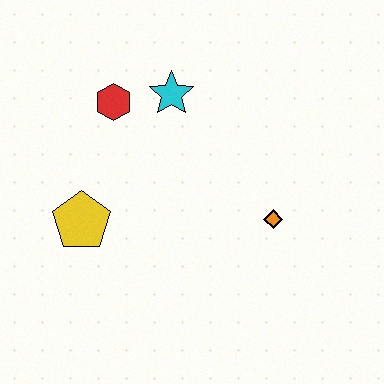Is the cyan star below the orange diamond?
No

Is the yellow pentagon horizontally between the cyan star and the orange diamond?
No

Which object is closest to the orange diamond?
The cyan star is closest to the orange diamond.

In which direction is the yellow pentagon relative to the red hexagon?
The yellow pentagon is below the red hexagon.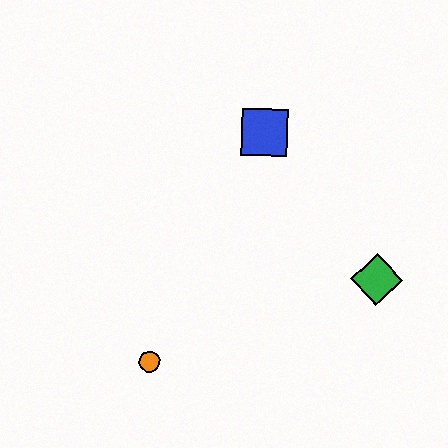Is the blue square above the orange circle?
Yes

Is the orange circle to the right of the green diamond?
No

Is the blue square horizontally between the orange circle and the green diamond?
Yes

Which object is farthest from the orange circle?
The blue square is farthest from the orange circle.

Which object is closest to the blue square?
The green diamond is closest to the blue square.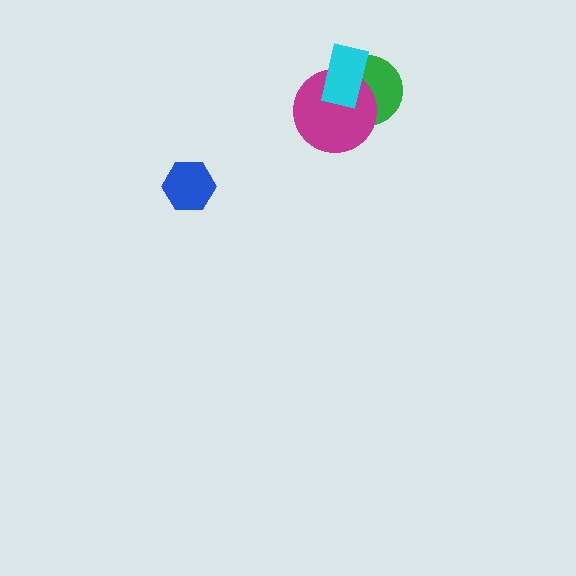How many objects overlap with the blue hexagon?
0 objects overlap with the blue hexagon.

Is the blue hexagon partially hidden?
No, no other shape covers it.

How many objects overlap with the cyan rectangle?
2 objects overlap with the cyan rectangle.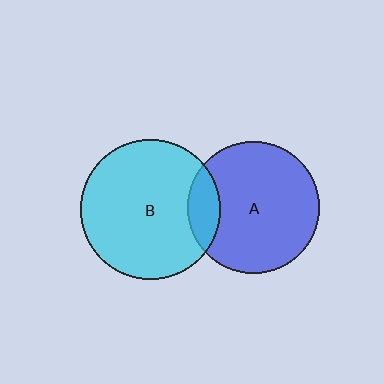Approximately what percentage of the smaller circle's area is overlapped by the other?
Approximately 15%.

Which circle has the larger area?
Circle B (cyan).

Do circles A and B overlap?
Yes.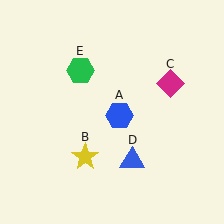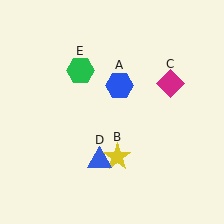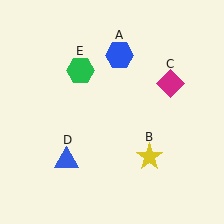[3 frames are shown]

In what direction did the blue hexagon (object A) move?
The blue hexagon (object A) moved up.